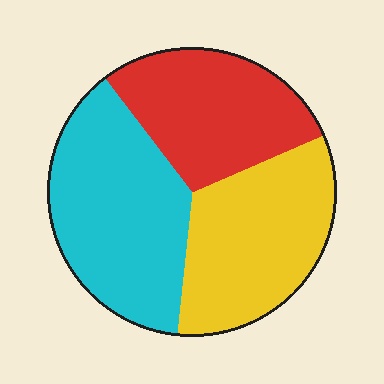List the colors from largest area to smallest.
From largest to smallest: cyan, yellow, red.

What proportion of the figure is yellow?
Yellow covers about 35% of the figure.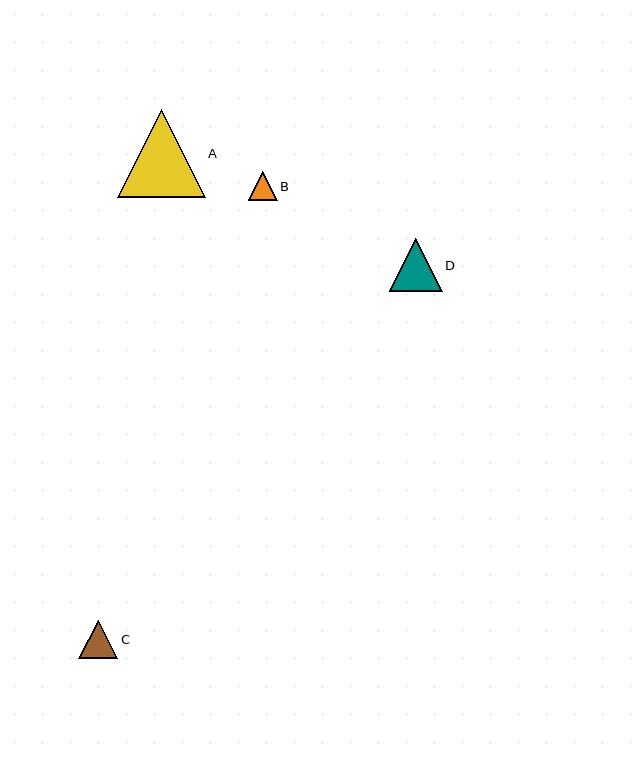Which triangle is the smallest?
Triangle B is the smallest with a size of approximately 29 pixels.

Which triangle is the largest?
Triangle A is the largest with a size of approximately 87 pixels.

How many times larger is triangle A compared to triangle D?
Triangle A is approximately 1.7 times the size of triangle D.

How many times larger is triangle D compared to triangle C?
Triangle D is approximately 1.4 times the size of triangle C.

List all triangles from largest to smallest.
From largest to smallest: A, D, C, B.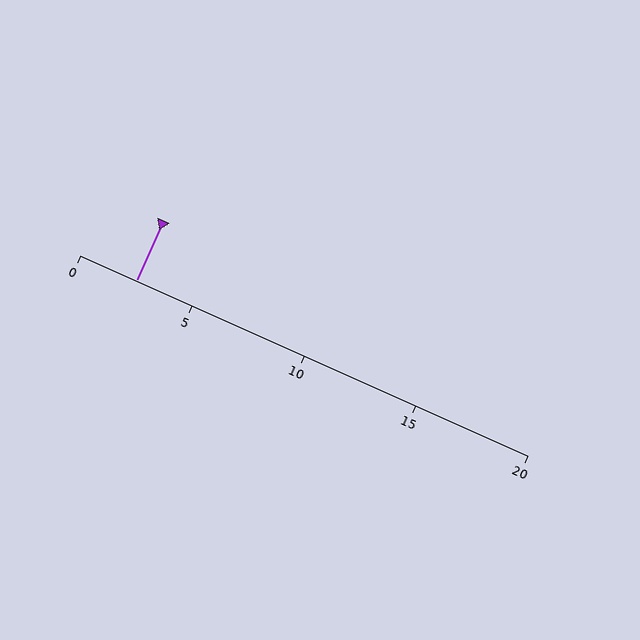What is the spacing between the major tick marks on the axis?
The major ticks are spaced 5 apart.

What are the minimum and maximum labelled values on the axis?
The axis runs from 0 to 20.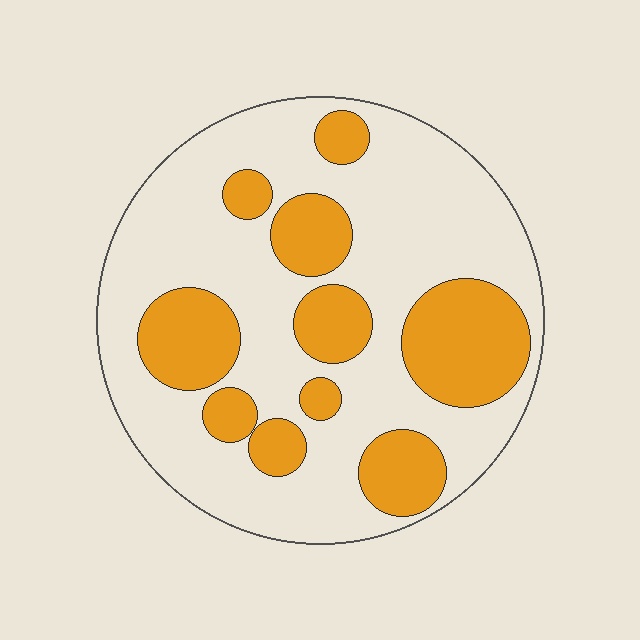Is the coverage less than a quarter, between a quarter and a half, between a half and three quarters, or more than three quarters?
Between a quarter and a half.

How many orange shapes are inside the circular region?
10.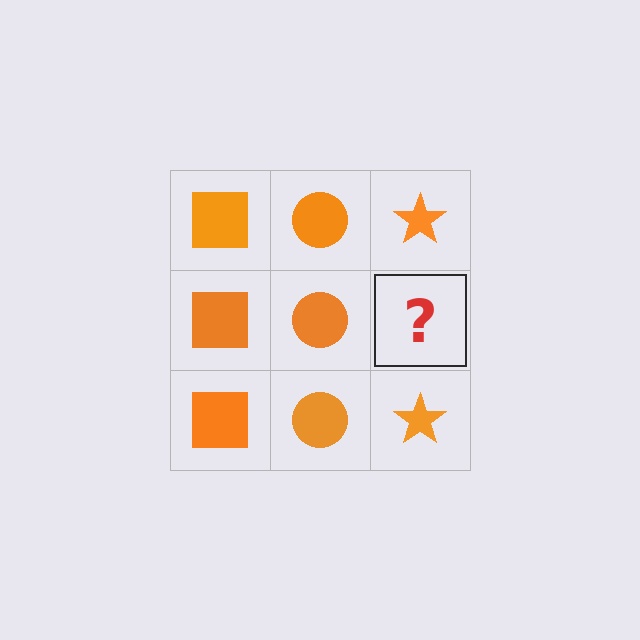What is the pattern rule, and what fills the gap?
The rule is that each column has a consistent shape. The gap should be filled with an orange star.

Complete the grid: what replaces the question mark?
The question mark should be replaced with an orange star.